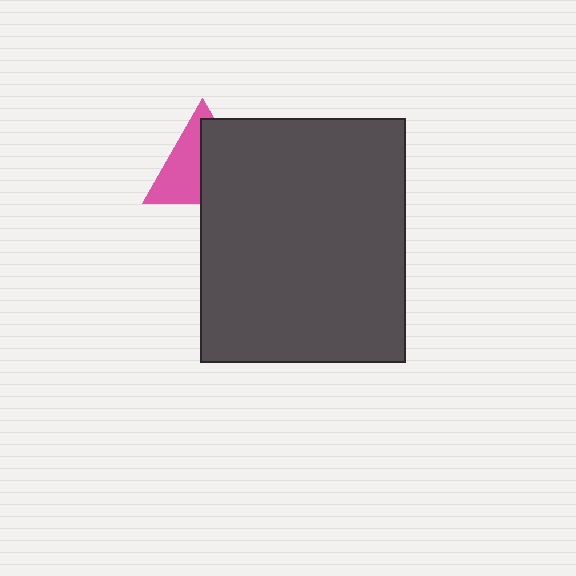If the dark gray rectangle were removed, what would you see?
You would see the complete pink triangle.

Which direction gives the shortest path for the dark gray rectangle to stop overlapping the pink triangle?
Moving right gives the shortest separation.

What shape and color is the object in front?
The object in front is a dark gray rectangle.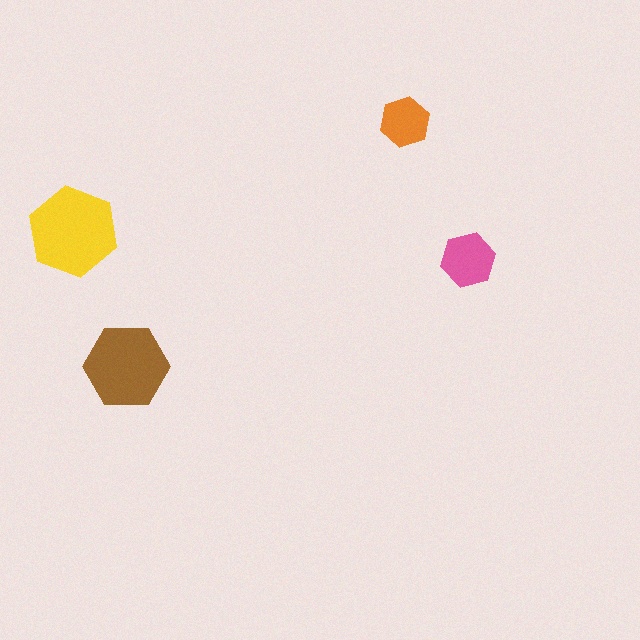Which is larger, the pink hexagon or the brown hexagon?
The brown one.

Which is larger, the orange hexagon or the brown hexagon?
The brown one.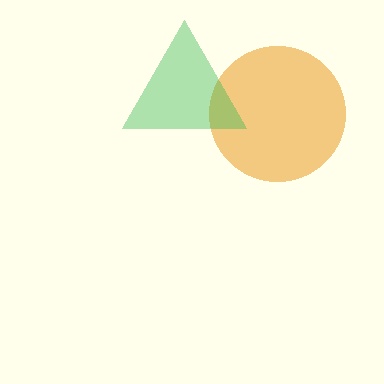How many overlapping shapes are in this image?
There are 2 overlapping shapes in the image.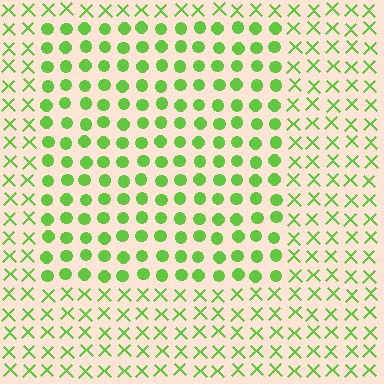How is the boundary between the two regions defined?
The boundary is defined by a change in element shape: circles inside vs. X marks outside. All elements share the same color and spacing.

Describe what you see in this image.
The image is filled with small lime elements arranged in a uniform grid. A rectangle-shaped region contains circles, while the surrounding area contains X marks. The boundary is defined purely by the change in element shape.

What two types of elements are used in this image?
The image uses circles inside the rectangle region and X marks outside it.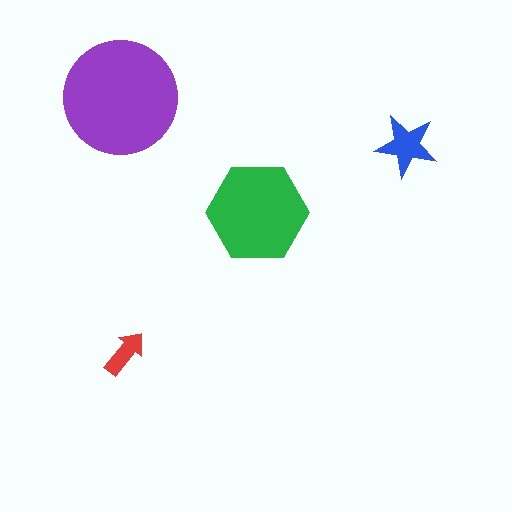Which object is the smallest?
The red arrow.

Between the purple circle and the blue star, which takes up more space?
The purple circle.